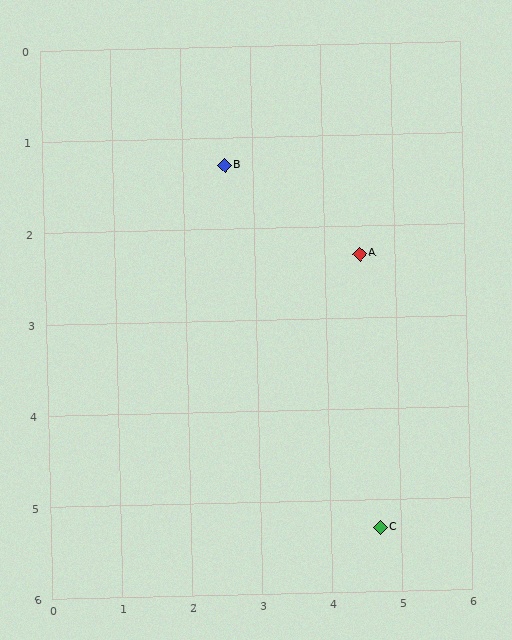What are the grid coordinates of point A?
Point A is at approximately (4.5, 2.3).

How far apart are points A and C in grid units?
Points A and C are about 3.0 grid units apart.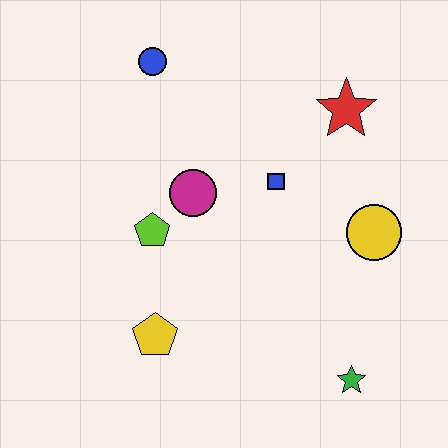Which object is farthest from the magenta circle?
The green star is farthest from the magenta circle.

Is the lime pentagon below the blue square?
Yes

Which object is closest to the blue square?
The magenta circle is closest to the blue square.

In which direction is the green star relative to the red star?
The green star is below the red star.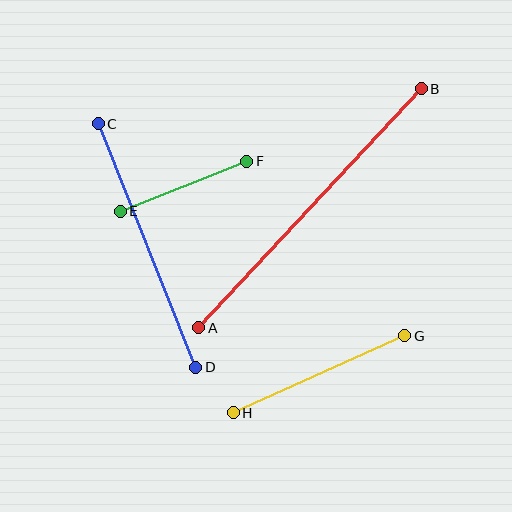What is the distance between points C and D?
The distance is approximately 262 pixels.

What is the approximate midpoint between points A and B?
The midpoint is at approximately (310, 208) pixels.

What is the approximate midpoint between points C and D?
The midpoint is at approximately (147, 246) pixels.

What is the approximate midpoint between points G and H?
The midpoint is at approximately (319, 374) pixels.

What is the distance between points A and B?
The distance is approximately 327 pixels.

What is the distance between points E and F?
The distance is approximately 137 pixels.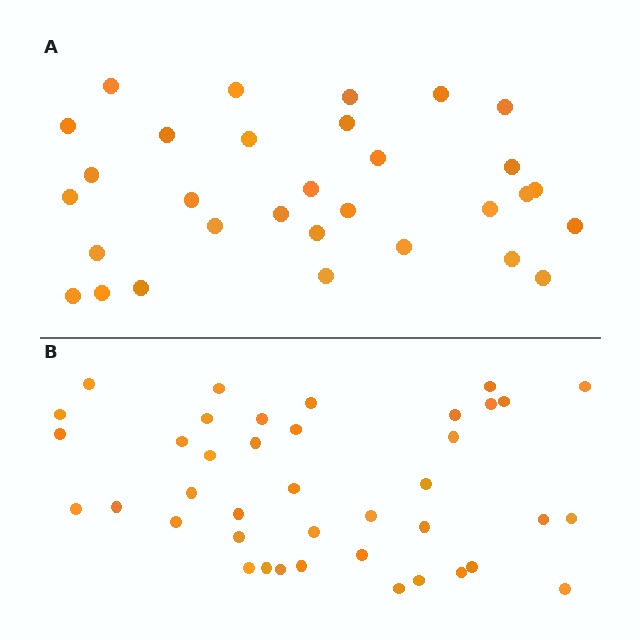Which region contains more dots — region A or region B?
Region B (the bottom region) has more dots.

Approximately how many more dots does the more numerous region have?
Region B has roughly 8 or so more dots than region A.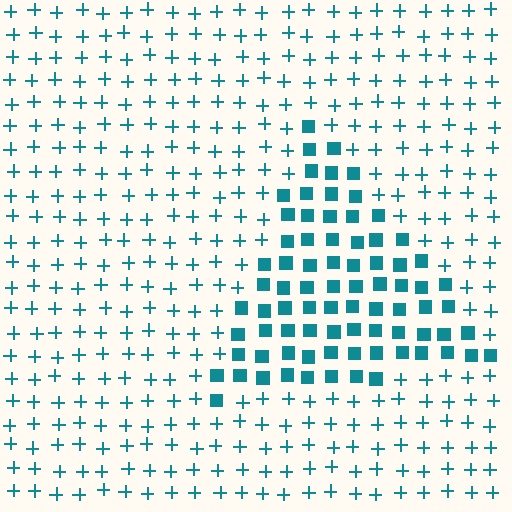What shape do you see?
I see a triangle.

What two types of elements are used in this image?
The image uses squares inside the triangle region and plus signs outside it.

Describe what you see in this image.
The image is filled with small teal elements arranged in a uniform grid. A triangle-shaped region contains squares, while the surrounding area contains plus signs. The boundary is defined purely by the change in element shape.